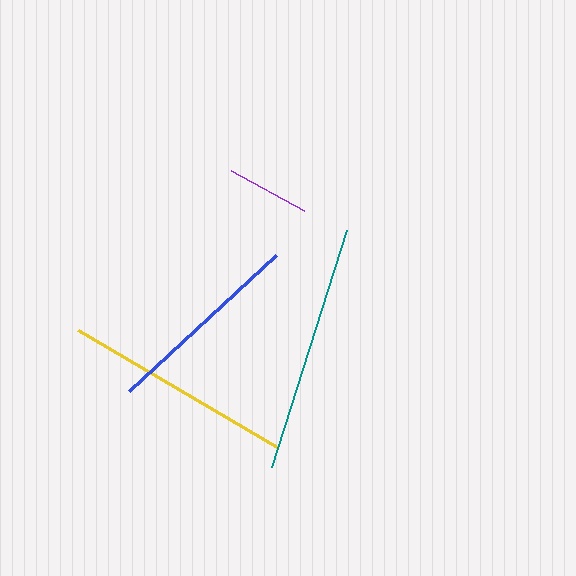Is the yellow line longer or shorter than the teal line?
The teal line is longer than the yellow line.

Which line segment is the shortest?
The purple line is the shortest at approximately 84 pixels.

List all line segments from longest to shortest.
From longest to shortest: teal, yellow, blue, purple.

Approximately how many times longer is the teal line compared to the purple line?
The teal line is approximately 3.0 times the length of the purple line.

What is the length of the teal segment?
The teal segment is approximately 248 pixels long.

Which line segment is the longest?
The teal line is the longest at approximately 248 pixels.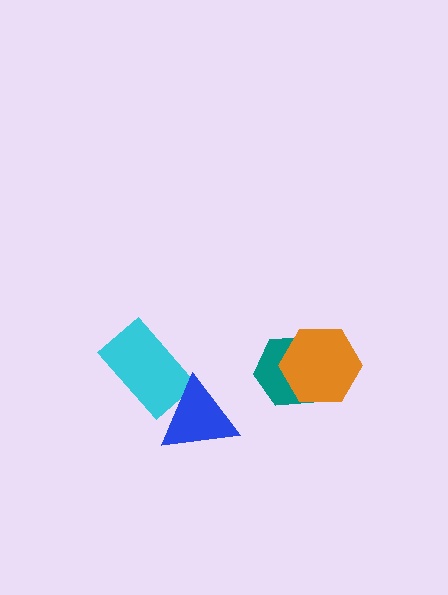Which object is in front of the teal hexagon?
The orange hexagon is in front of the teal hexagon.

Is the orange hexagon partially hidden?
No, no other shape covers it.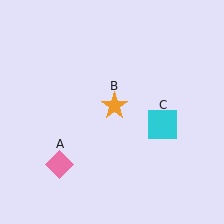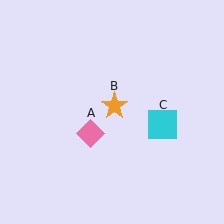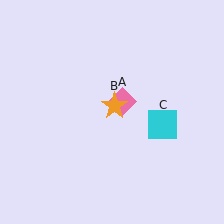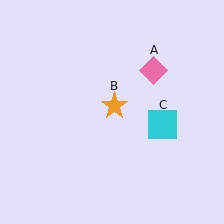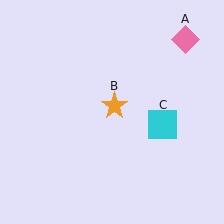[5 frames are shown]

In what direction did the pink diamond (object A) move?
The pink diamond (object A) moved up and to the right.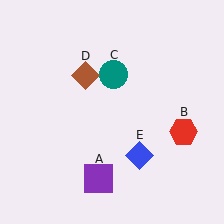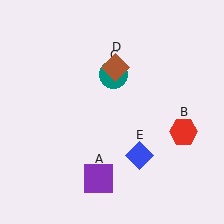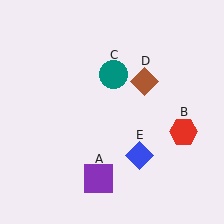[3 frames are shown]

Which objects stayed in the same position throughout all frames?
Purple square (object A) and red hexagon (object B) and teal circle (object C) and blue diamond (object E) remained stationary.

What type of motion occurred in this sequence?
The brown diamond (object D) rotated clockwise around the center of the scene.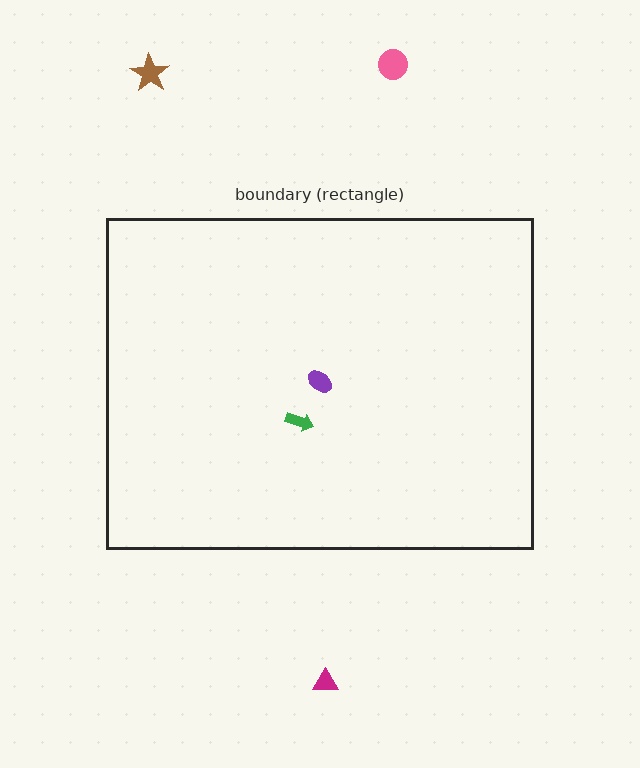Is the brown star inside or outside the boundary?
Outside.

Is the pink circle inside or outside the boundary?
Outside.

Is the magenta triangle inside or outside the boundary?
Outside.